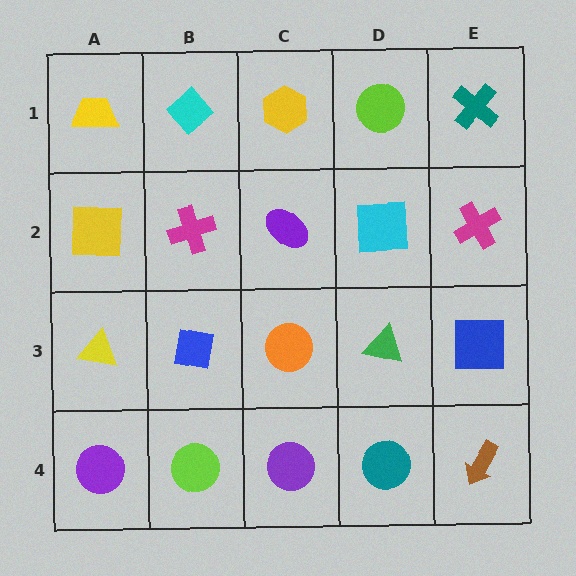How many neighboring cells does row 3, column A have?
3.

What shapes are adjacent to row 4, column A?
A yellow triangle (row 3, column A), a lime circle (row 4, column B).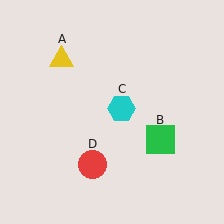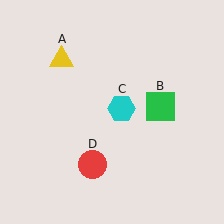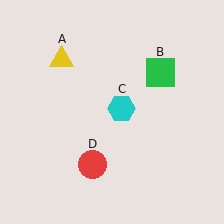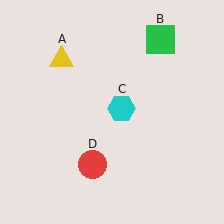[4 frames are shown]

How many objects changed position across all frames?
1 object changed position: green square (object B).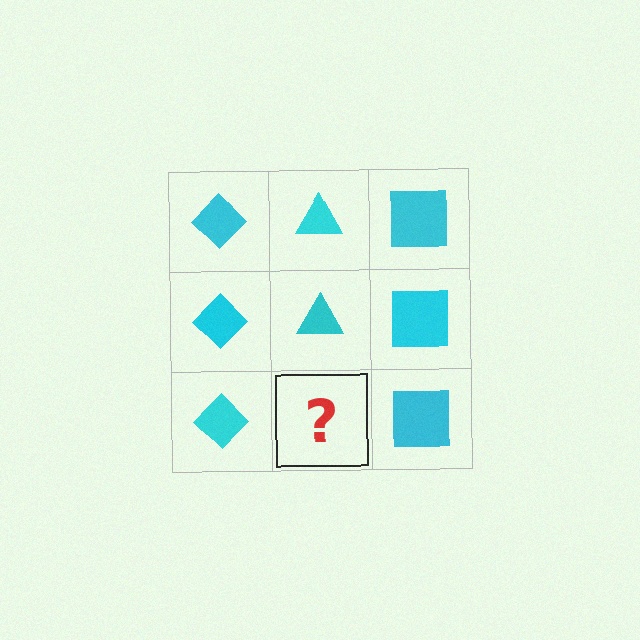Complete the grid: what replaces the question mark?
The question mark should be replaced with a cyan triangle.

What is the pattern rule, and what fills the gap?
The rule is that each column has a consistent shape. The gap should be filled with a cyan triangle.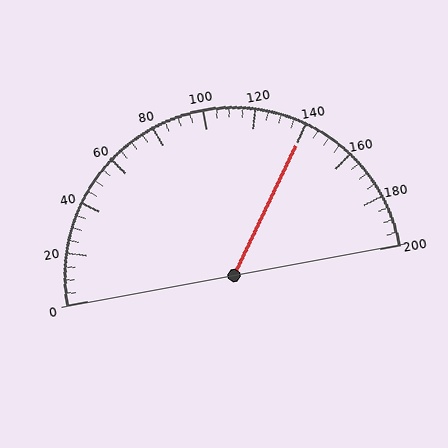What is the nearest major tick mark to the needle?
The nearest major tick mark is 140.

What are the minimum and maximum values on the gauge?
The gauge ranges from 0 to 200.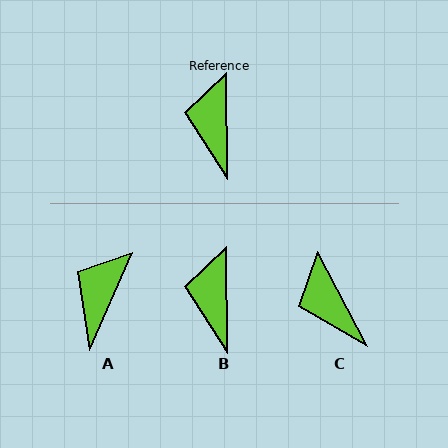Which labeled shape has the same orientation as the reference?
B.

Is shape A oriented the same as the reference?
No, it is off by about 25 degrees.